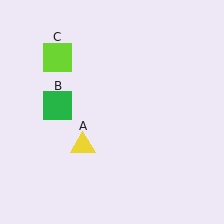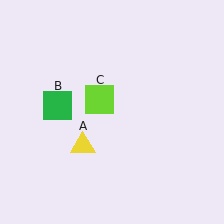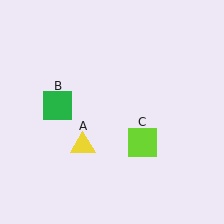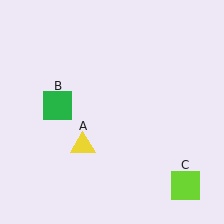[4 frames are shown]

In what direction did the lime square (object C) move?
The lime square (object C) moved down and to the right.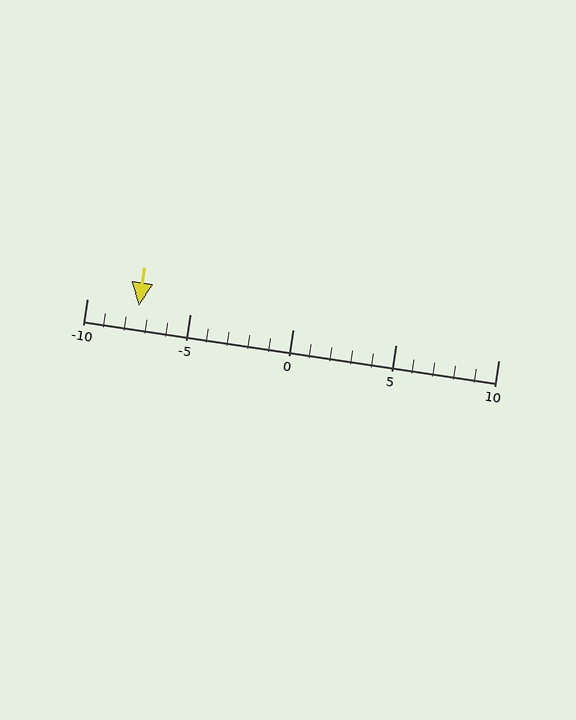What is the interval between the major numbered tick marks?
The major tick marks are spaced 5 units apart.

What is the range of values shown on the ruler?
The ruler shows values from -10 to 10.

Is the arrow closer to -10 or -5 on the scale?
The arrow is closer to -5.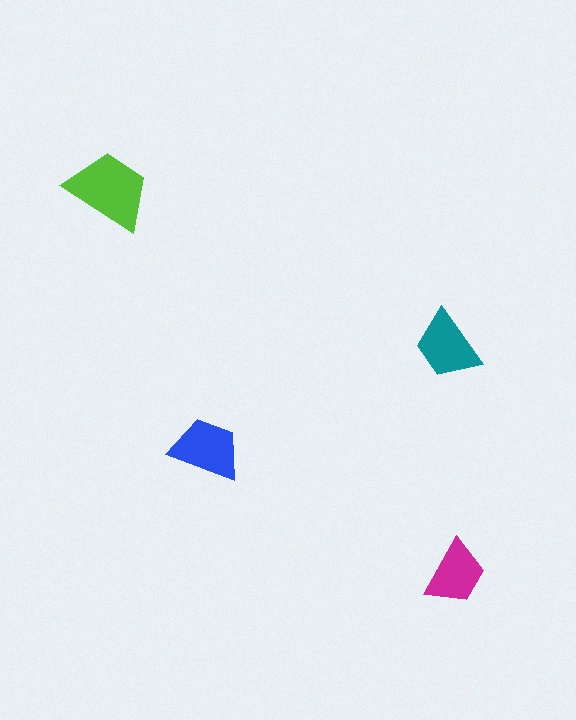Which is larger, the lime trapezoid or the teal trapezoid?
The lime one.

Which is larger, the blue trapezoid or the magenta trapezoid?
The blue one.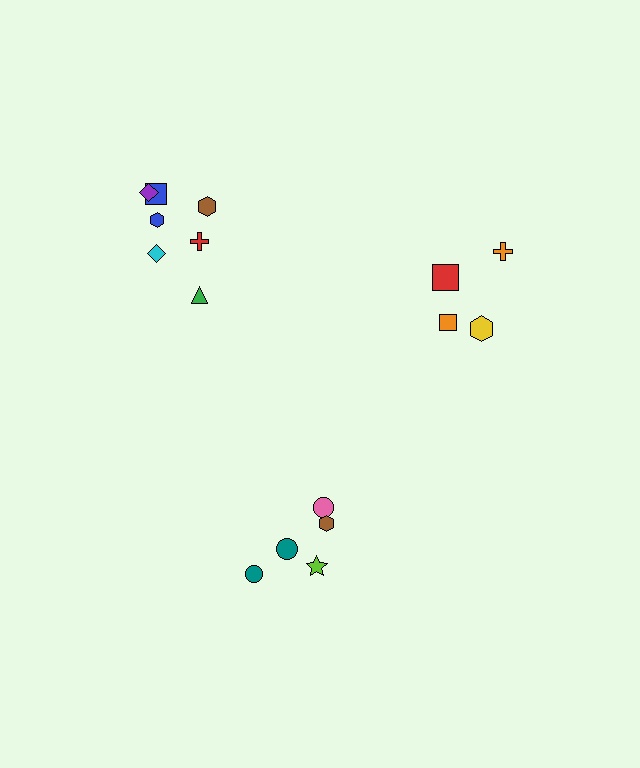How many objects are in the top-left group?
There are 7 objects.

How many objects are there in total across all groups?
There are 16 objects.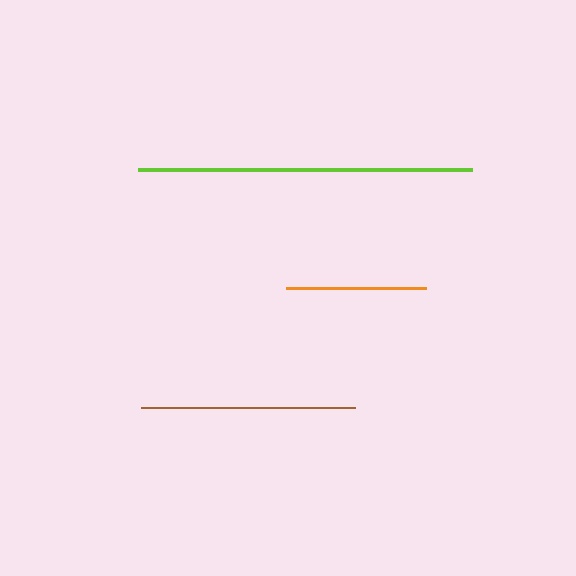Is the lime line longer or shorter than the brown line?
The lime line is longer than the brown line.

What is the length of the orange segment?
The orange segment is approximately 140 pixels long.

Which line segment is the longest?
The lime line is the longest at approximately 334 pixels.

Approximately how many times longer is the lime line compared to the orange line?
The lime line is approximately 2.4 times the length of the orange line.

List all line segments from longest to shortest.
From longest to shortest: lime, brown, orange.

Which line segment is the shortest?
The orange line is the shortest at approximately 140 pixels.